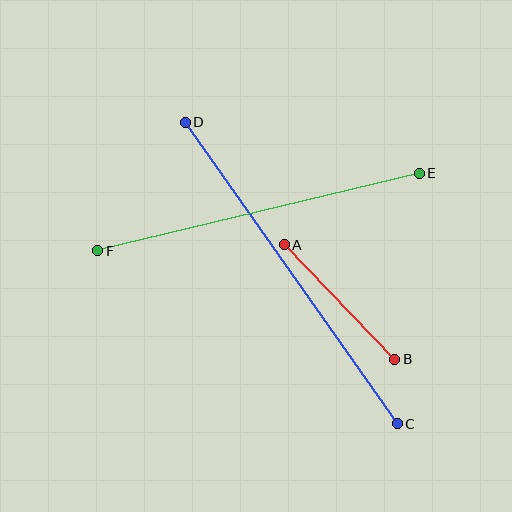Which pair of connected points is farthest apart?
Points C and D are farthest apart.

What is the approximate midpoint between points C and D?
The midpoint is at approximately (291, 273) pixels.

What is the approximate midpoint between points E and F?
The midpoint is at approximately (258, 212) pixels.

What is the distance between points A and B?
The distance is approximately 159 pixels.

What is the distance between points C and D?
The distance is approximately 368 pixels.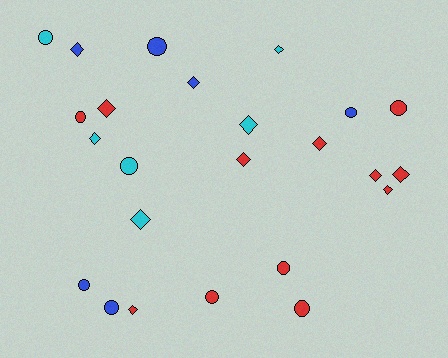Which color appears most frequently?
Red, with 12 objects.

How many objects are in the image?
There are 24 objects.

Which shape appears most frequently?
Diamond, with 13 objects.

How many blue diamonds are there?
There are 2 blue diamonds.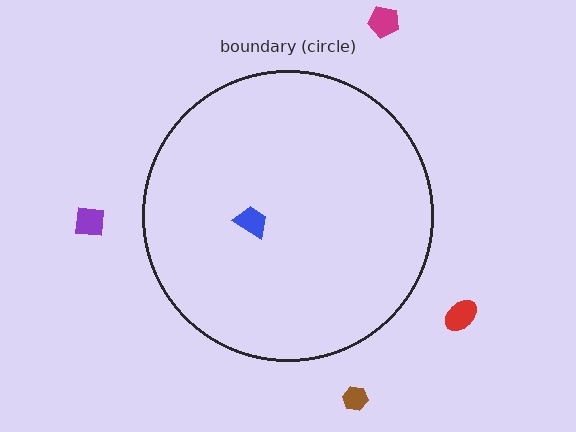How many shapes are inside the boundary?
1 inside, 4 outside.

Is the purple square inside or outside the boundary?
Outside.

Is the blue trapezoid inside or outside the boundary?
Inside.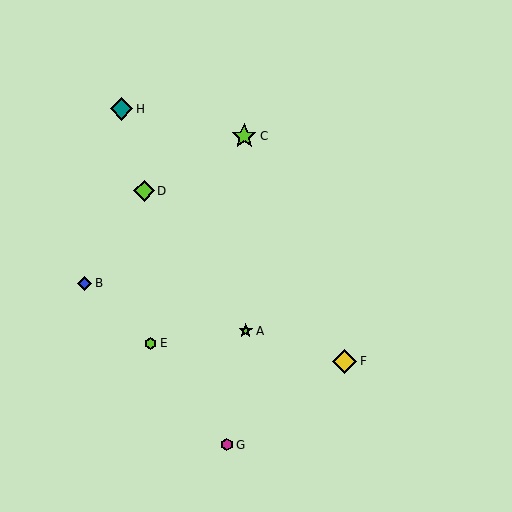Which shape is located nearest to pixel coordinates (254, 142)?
The lime star (labeled C) at (244, 136) is nearest to that location.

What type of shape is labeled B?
Shape B is a blue diamond.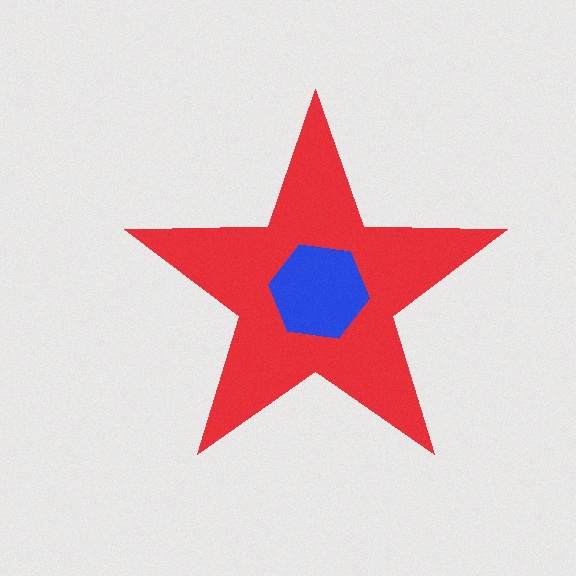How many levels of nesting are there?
2.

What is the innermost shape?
The blue hexagon.